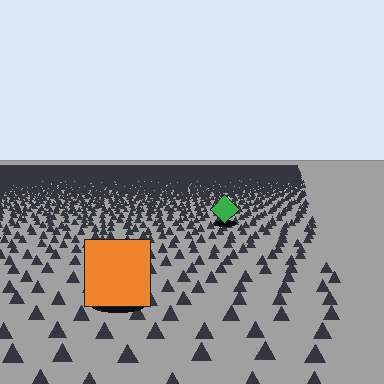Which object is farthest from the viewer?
The green diamond is farthest from the viewer. It appears smaller and the ground texture around it is denser.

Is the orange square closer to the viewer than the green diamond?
Yes. The orange square is closer — you can tell from the texture gradient: the ground texture is coarser near it.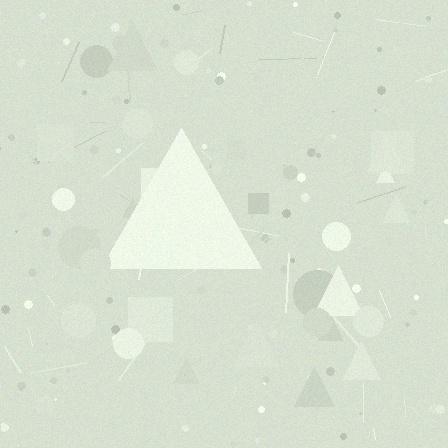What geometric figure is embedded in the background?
A triangle is embedded in the background.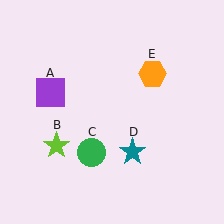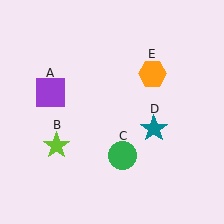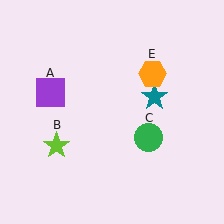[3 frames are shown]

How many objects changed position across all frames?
2 objects changed position: green circle (object C), teal star (object D).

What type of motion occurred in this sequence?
The green circle (object C), teal star (object D) rotated counterclockwise around the center of the scene.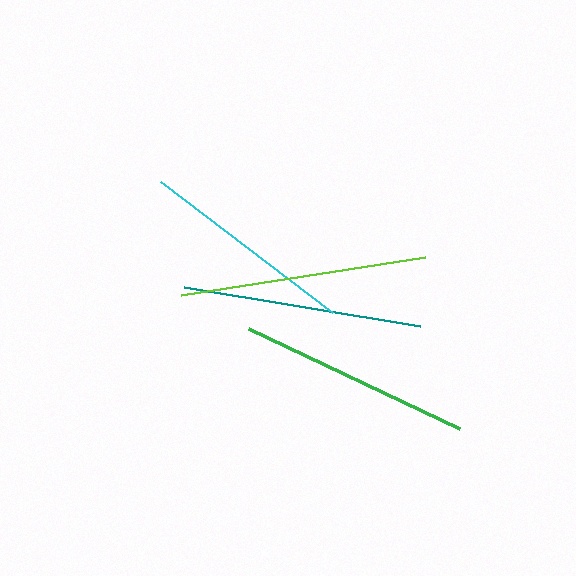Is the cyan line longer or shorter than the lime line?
The lime line is longer than the cyan line.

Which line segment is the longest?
The lime line is the longest at approximately 247 pixels.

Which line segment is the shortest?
The cyan line is the shortest at approximately 216 pixels.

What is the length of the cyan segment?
The cyan segment is approximately 216 pixels long.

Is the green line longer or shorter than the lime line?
The lime line is longer than the green line.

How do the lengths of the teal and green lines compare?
The teal and green lines are approximately the same length.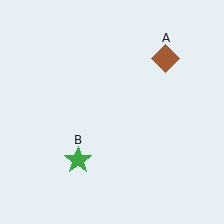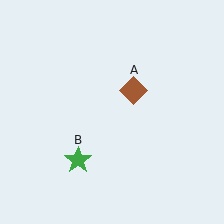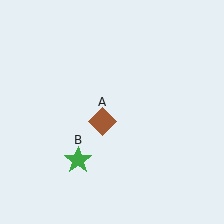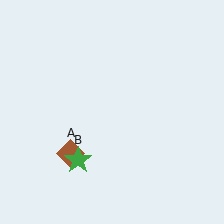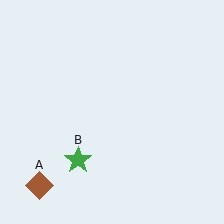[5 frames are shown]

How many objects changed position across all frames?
1 object changed position: brown diamond (object A).